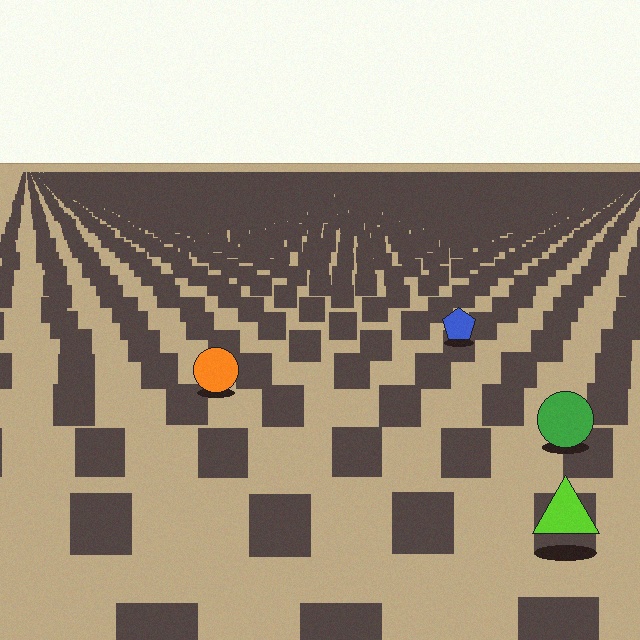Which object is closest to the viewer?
The lime triangle is closest. The texture marks near it are larger and more spread out.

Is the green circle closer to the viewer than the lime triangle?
No. The lime triangle is closer — you can tell from the texture gradient: the ground texture is coarser near it.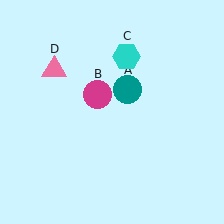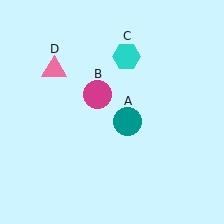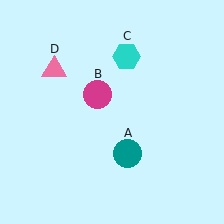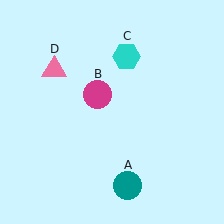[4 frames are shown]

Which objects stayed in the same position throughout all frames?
Magenta circle (object B) and cyan hexagon (object C) and pink triangle (object D) remained stationary.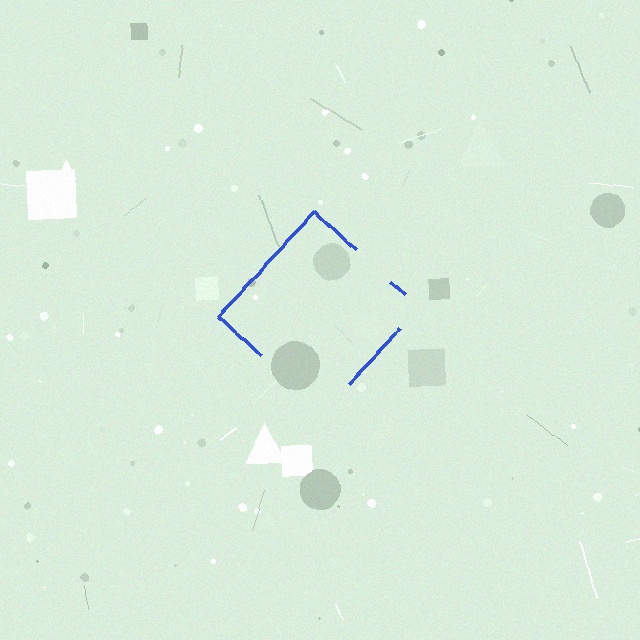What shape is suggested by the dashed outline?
The dashed outline suggests a diamond.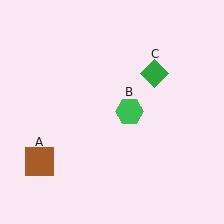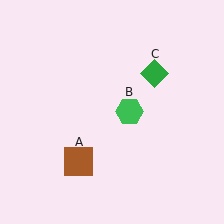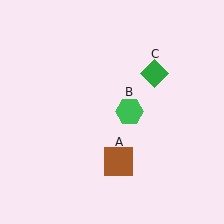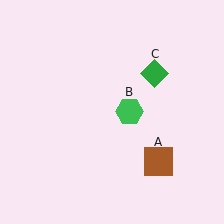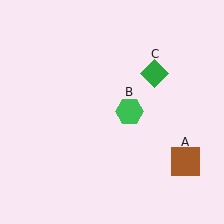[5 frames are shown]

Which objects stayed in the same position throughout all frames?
Green hexagon (object B) and green diamond (object C) remained stationary.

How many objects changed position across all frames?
1 object changed position: brown square (object A).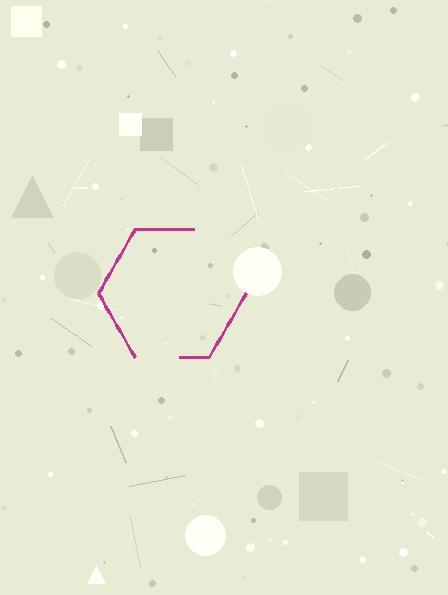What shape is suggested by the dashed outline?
The dashed outline suggests a hexagon.